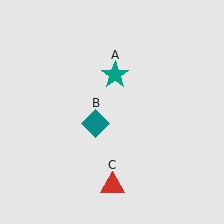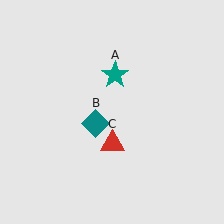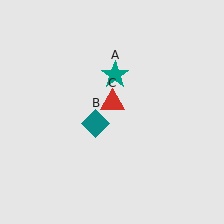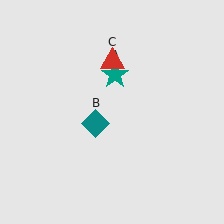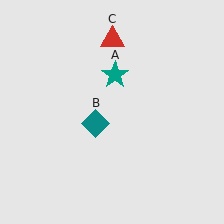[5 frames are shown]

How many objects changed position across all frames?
1 object changed position: red triangle (object C).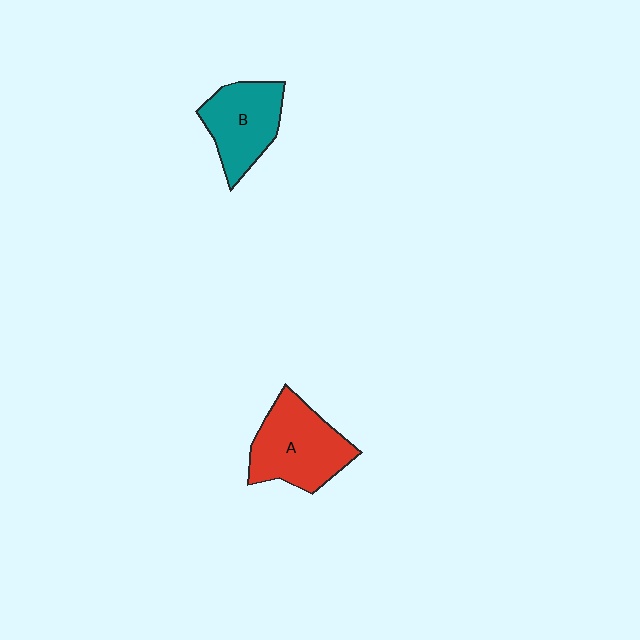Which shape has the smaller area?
Shape B (teal).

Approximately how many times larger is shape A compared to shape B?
Approximately 1.2 times.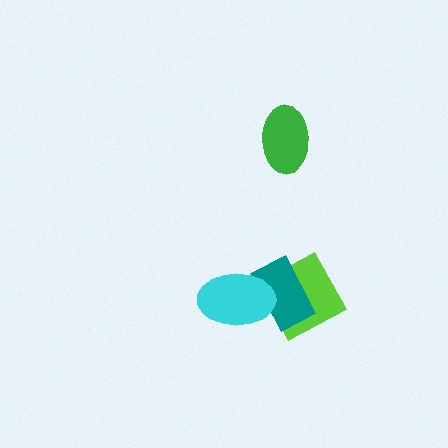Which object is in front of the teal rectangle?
The cyan ellipse is in front of the teal rectangle.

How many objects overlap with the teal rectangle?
2 objects overlap with the teal rectangle.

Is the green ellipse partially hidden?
No, no other shape covers it.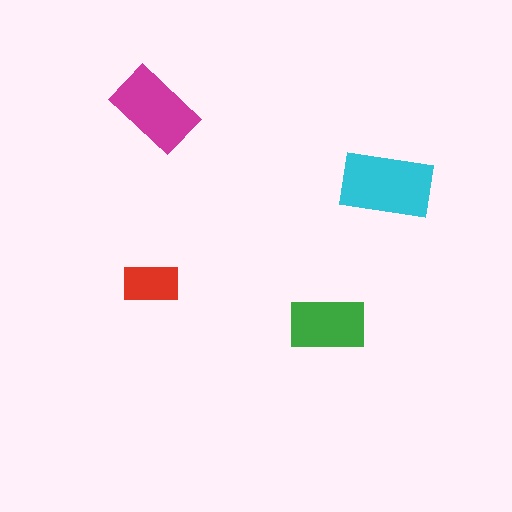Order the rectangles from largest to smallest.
the cyan one, the magenta one, the green one, the red one.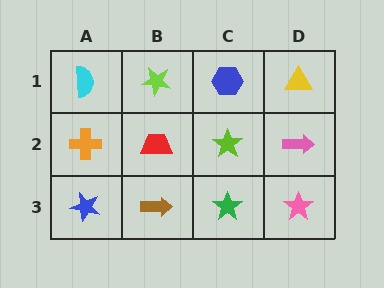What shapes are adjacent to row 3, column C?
A lime star (row 2, column C), a brown arrow (row 3, column B), a pink star (row 3, column D).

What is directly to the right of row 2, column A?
A red trapezoid.